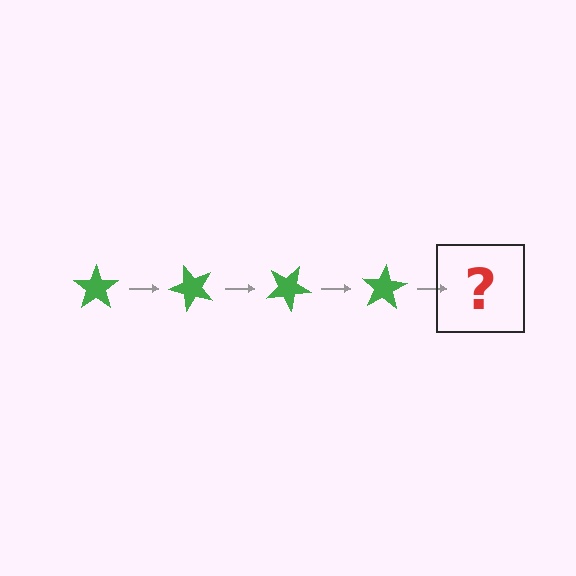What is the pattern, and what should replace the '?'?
The pattern is that the star rotates 50 degrees each step. The '?' should be a green star rotated 200 degrees.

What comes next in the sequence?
The next element should be a green star rotated 200 degrees.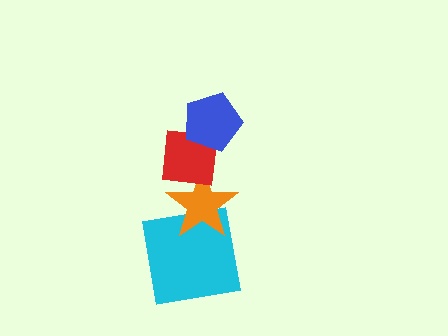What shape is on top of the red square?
The blue pentagon is on top of the red square.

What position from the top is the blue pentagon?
The blue pentagon is 1st from the top.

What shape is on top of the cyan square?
The orange star is on top of the cyan square.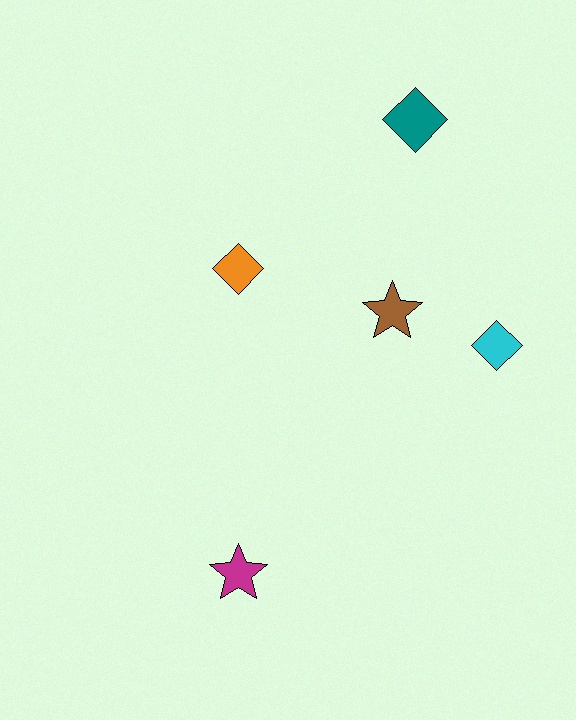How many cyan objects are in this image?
There is 1 cyan object.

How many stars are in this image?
There are 2 stars.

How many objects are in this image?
There are 5 objects.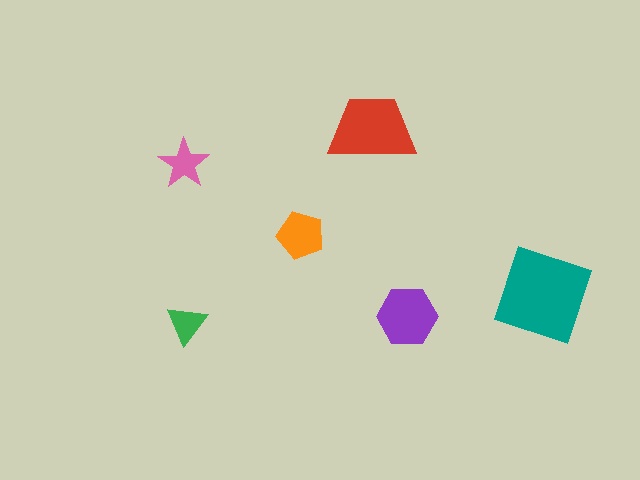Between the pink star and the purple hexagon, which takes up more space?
The purple hexagon.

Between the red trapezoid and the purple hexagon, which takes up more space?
The red trapezoid.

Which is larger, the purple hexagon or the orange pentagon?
The purple hexagon.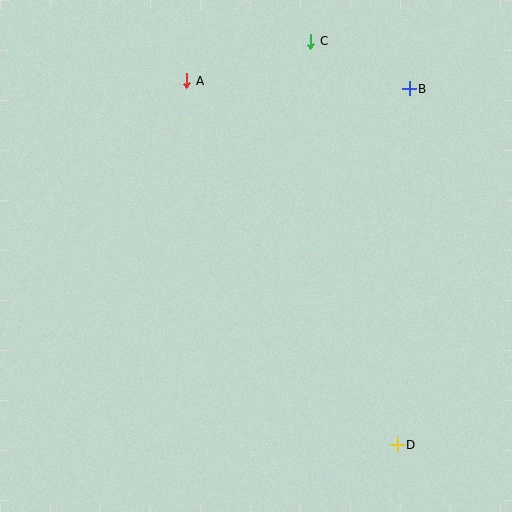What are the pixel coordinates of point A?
Point A is at (187, 81).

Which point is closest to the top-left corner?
Point A is closest to the top-left corner.